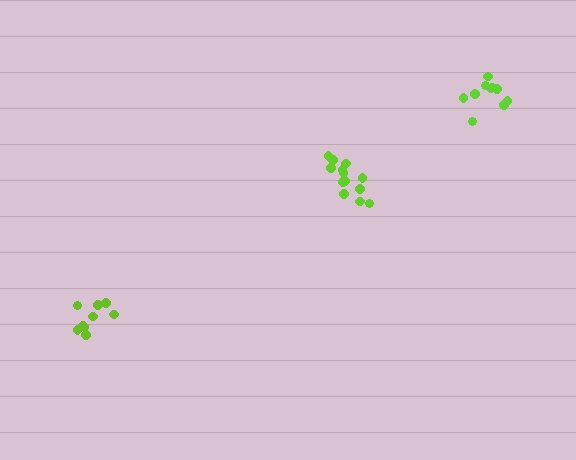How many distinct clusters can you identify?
There are 3 distinct clusters.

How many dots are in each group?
Group 1: 9 dots, Group 2: 11 dots, Group 3: 13 dots (33 total).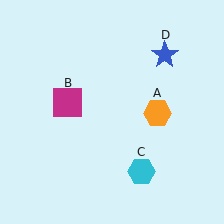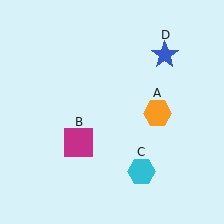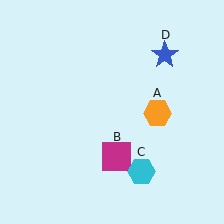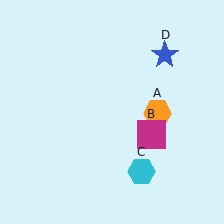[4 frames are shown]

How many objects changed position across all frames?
1 object changed position: magenta square (object B).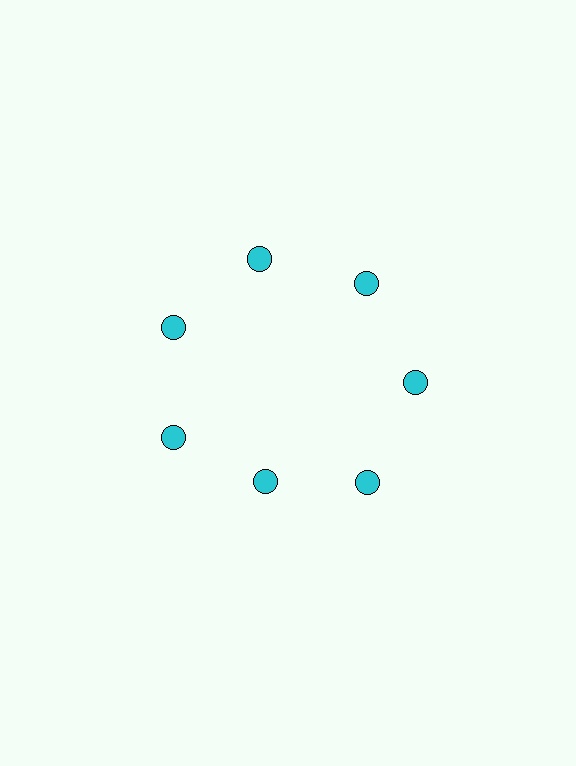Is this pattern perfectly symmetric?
No. The 7 cyan circles are arranged in a ring, but one element near the 6 o'clock position is pulled inward toward the center, breaking the 7-fold rotational symmetry.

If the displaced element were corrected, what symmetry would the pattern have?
It would have 7-fold rotational symmetry — the pattern would map onto itself every 51 degrees.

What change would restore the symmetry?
The symmetry would be restored by moving it outward, back onto the ring so that all 7 circles sit at equal angles and equal distance from the center.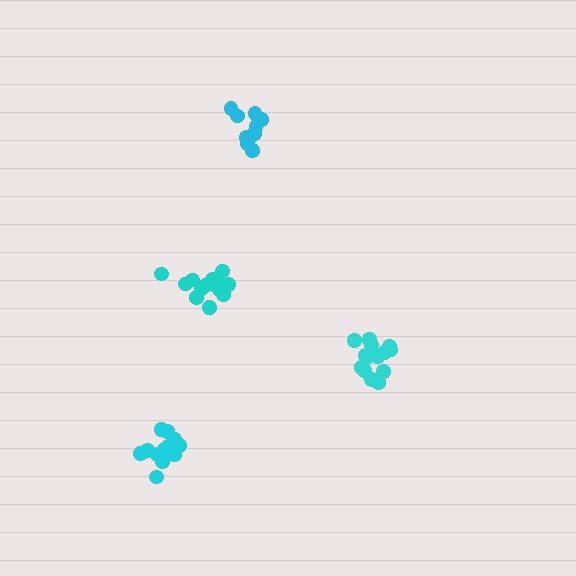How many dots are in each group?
Group 1: 15 dots, Group 2: 10 dots, Group 3: 12 dots, Group 4: 14 dots (51 total).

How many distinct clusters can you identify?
There are 4 distinct clusters.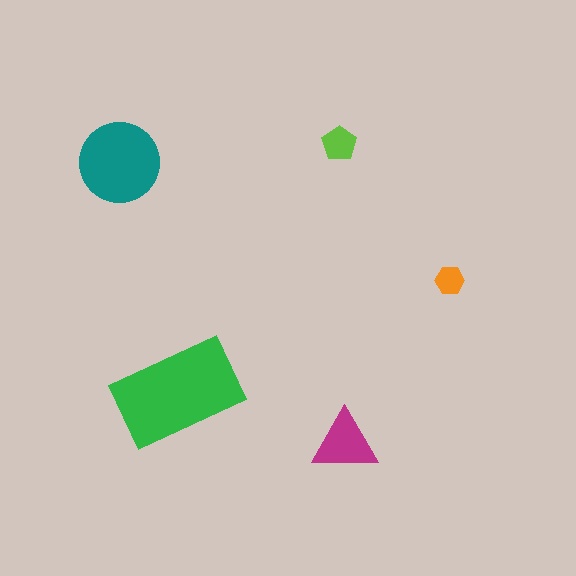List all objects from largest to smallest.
The green rectangle, the teal circle, the magenta triangle, the lime pentagon, the orange hexagon.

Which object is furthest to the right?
The orange hexagon is rightmost.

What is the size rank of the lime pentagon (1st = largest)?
4th.